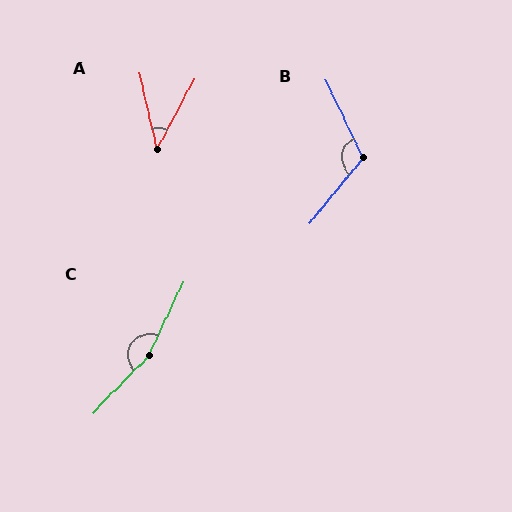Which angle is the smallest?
A, at approximately 41 degrees.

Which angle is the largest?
C, at approximately 161 degrees.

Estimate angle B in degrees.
Approximately 115 degrees.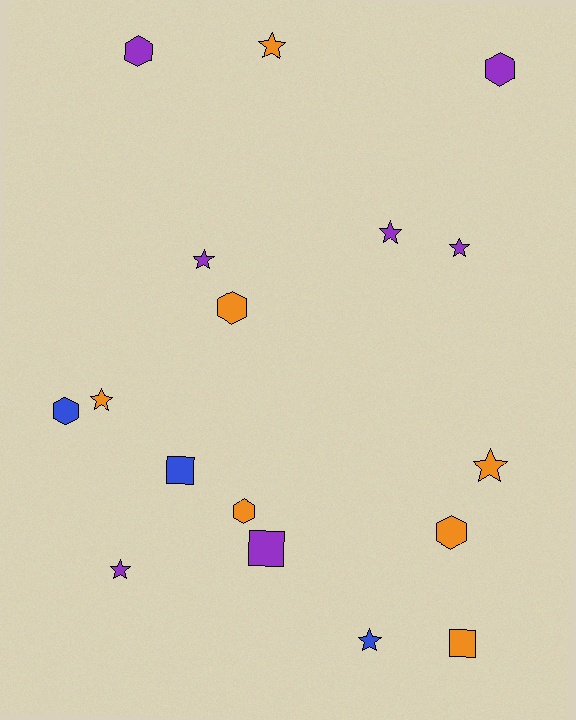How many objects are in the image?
There are 17 objects.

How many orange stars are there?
There are 3 orange stars.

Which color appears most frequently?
Orange, with 7 objects.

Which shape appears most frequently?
Star, with 8 objects.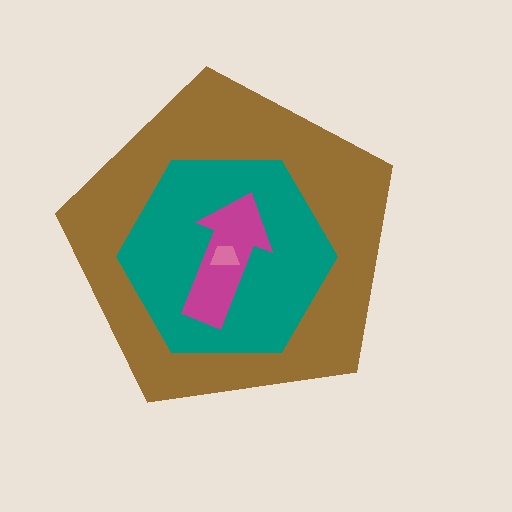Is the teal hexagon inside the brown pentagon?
Yes.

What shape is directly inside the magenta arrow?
The pink trapezoid.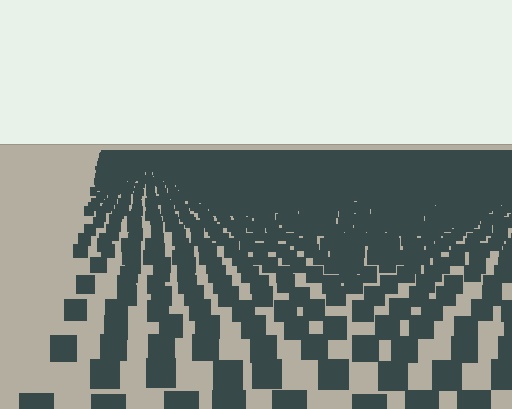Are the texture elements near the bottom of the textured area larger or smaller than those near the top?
Larger. Near the bottom, elements are closer to the viewer and appear at a bigger on-screen size.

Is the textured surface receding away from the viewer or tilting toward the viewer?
The surface is receding away from the viewer. Texture elements get smaller and denser toward the top.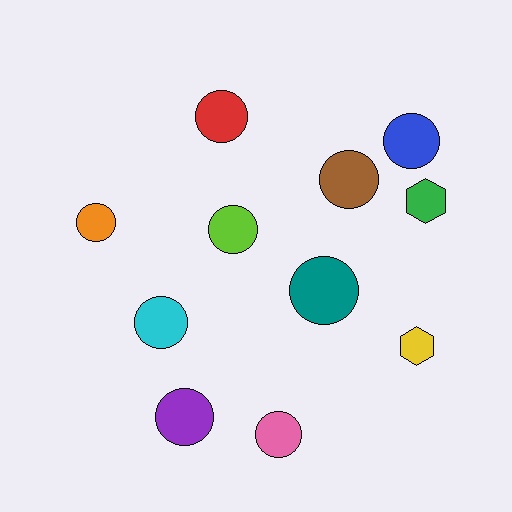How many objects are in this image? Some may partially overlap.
There are 11 objects.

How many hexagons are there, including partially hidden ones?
There are 2 hexagons.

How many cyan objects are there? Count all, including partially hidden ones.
There is 1 cyan object.